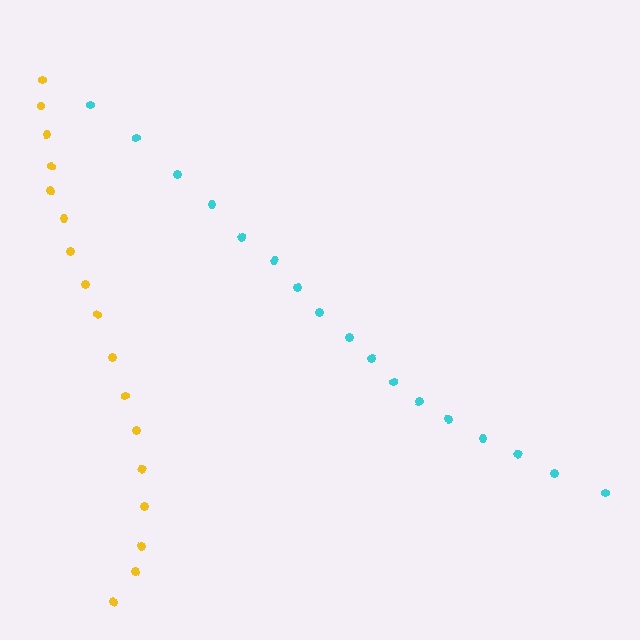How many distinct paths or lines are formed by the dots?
There are 2 distinct paths.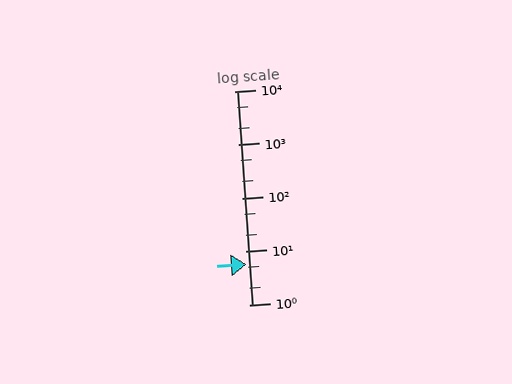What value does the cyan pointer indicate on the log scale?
The pointer indicates approximately 5.8.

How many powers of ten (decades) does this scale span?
The scale spans 4 decades, from 1 to 10000.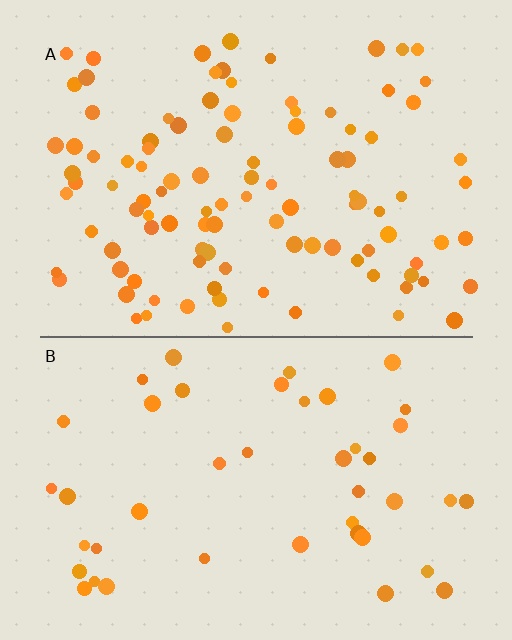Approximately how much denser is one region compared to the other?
Approximately 2.4× — region A over region B.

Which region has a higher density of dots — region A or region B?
A (the top).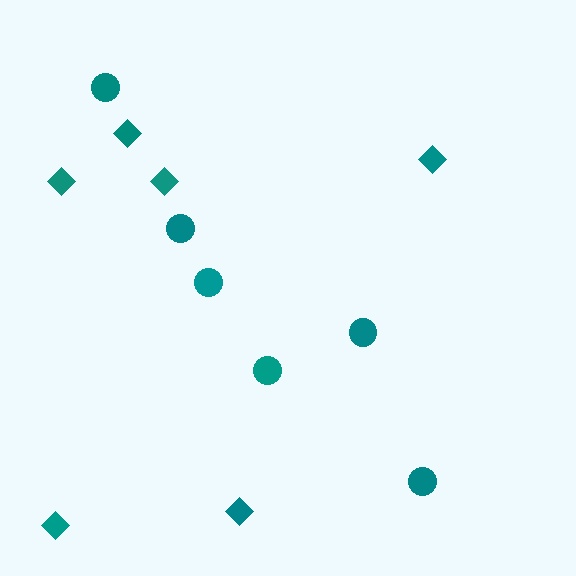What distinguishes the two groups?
There are 2 groups: one group of circles (6) and one group of diamonds (6).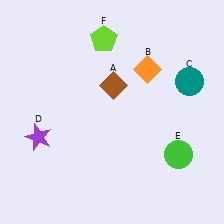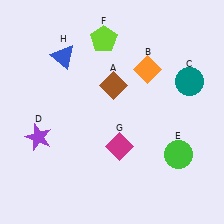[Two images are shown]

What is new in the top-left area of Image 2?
A blue triangle (H) was added in the top-left area of Image 2.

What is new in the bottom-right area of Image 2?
A magenta diamond (G) was added in the bottom-right area of Image 2.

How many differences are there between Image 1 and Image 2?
There are 2 differences between the two images.